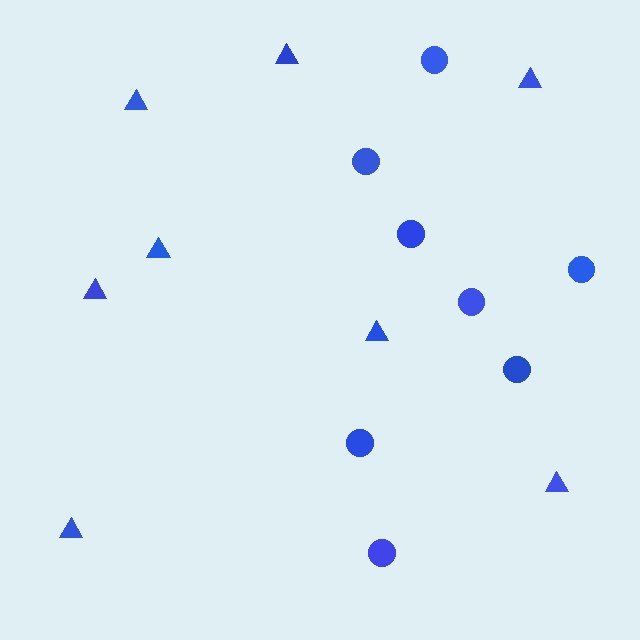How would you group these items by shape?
There are 2 groups: one group of circles (8) and one group of triangles (8).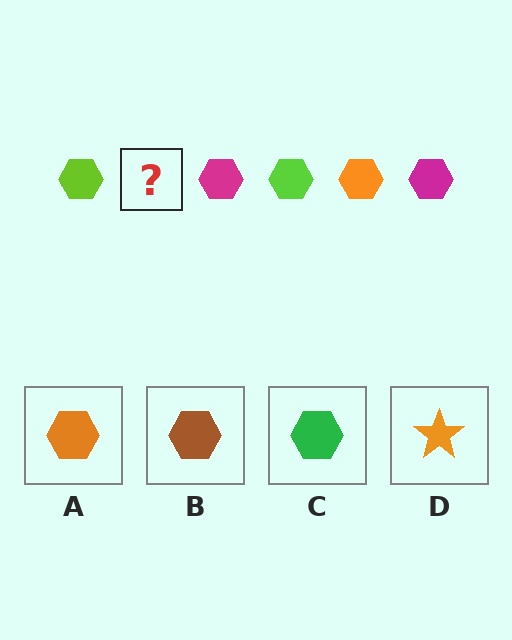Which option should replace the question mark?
Option A.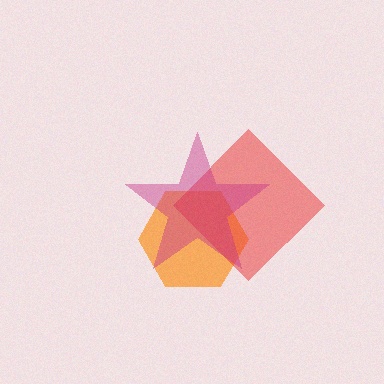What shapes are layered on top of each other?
The layered shapes are: an orange hexagon, a red diamond, a magenta star.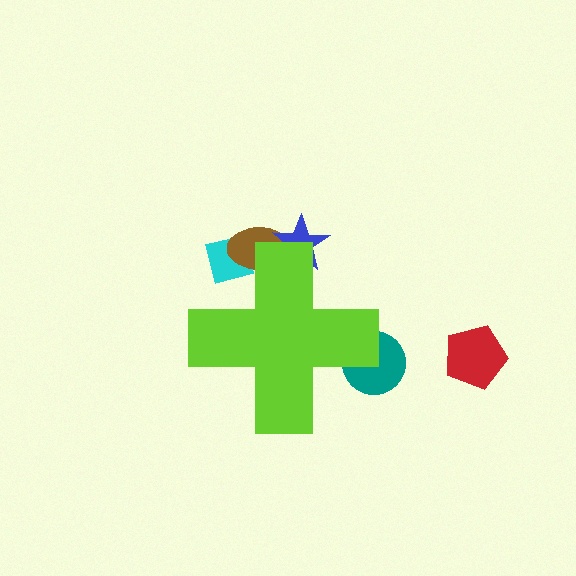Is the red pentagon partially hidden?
No, the red pentagon is fully visible.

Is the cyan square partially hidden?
Yes, the cyan square is partially hidden behind the lime cross.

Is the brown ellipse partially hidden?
Yes, the brown ellipse is partially hidden behind the lime cross.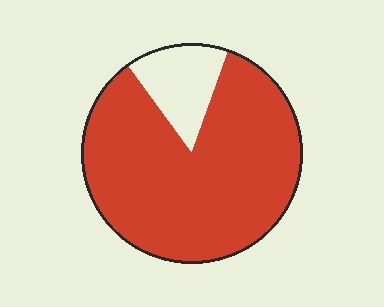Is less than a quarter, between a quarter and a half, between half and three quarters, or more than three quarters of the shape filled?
More than three quarters.